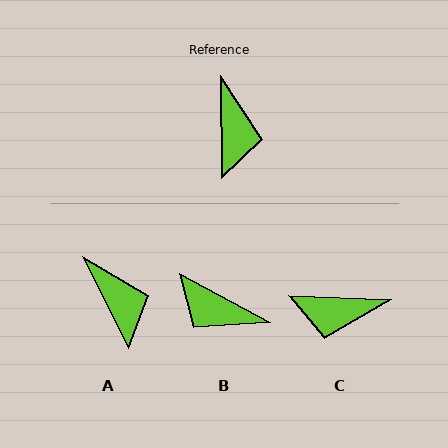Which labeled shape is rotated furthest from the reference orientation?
B, about 119 degrees away.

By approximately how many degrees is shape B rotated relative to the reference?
Approximately 119 degrees clockwise.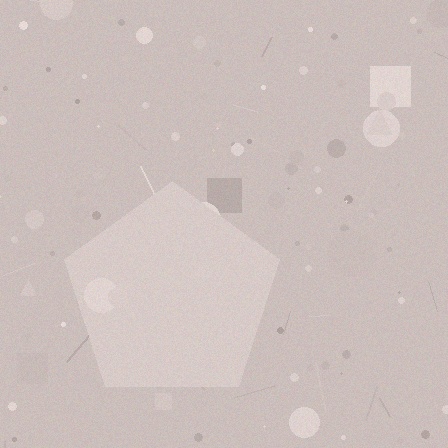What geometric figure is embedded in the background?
A pentagon is embedded in the background.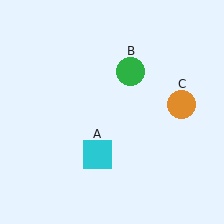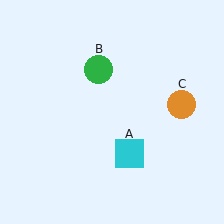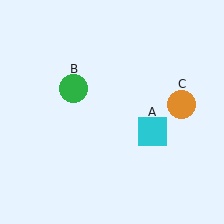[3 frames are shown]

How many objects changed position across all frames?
2 objects changed position: cyan square (object A), green circle (object B).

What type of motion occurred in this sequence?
The cyan square (object A), green circle (object B) rotated counterclockwise around the center of the scene.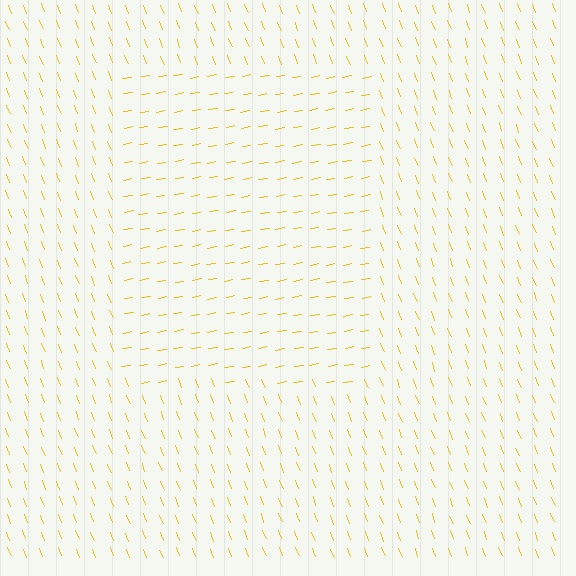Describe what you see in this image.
The image is filled with small yellow line segments. A rectangle region in the image has lines oriented differently from the surrounding lines, creating a visible texture boundary.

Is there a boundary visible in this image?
Yes, there is a texture boundary formed by a change in line orientation.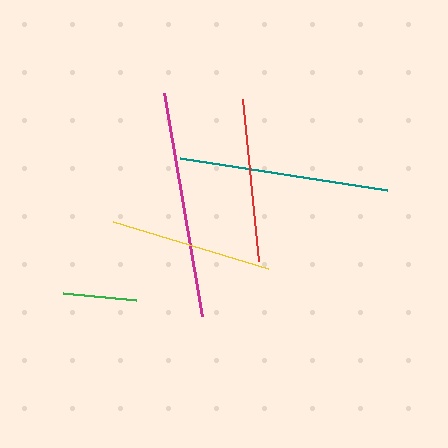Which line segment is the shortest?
The green line is the shortest at approximately 74 pixels.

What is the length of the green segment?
The green segment is approximately 74 pixels long.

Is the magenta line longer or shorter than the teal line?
The magenta line is longer than the teal line.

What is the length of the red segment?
The red segment is approximately 162 pixels long.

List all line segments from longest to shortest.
From longest to shortest: magenta, teal, red, yellow, green.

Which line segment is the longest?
The magenta line is the longest at approximately 226 pixels.